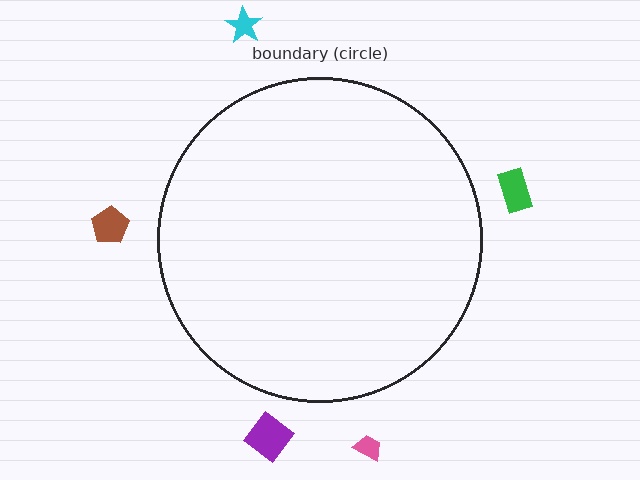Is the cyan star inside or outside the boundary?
Outside.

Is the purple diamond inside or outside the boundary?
Outside.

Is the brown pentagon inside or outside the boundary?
Outside.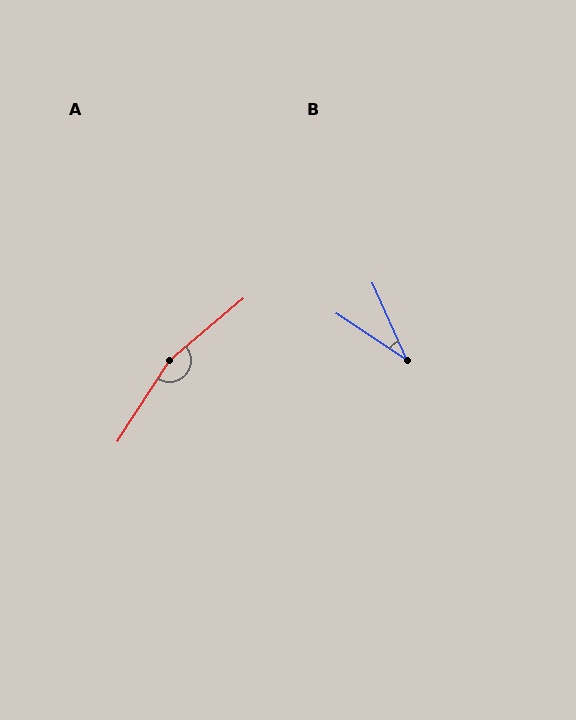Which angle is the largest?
A, at approximately 162 degrees.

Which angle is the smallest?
B, at approximately 33 degrees.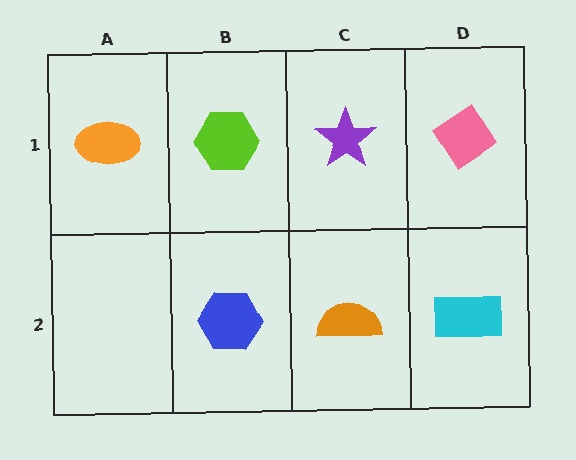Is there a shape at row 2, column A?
No, that cell is empty.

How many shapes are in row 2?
3 shapes.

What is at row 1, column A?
An orange ellipse.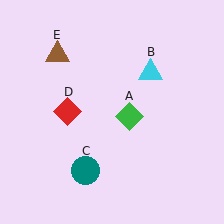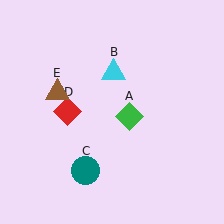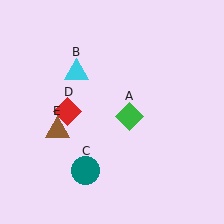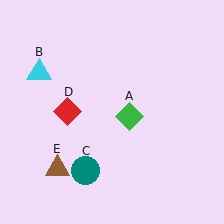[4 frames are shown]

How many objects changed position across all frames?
2 objects changed position: cyan triangle (object B), brown triangle (object E).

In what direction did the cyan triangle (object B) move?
The cyan triangle (object B) moved left.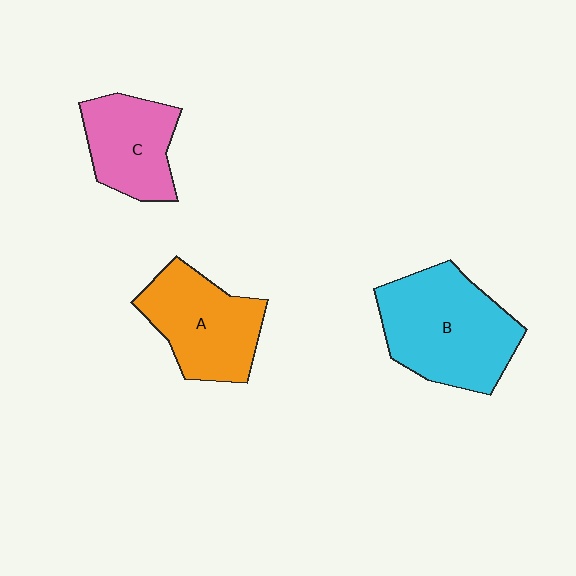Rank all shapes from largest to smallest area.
From largest to smallest: B (cyan), A (orange), C (pink).